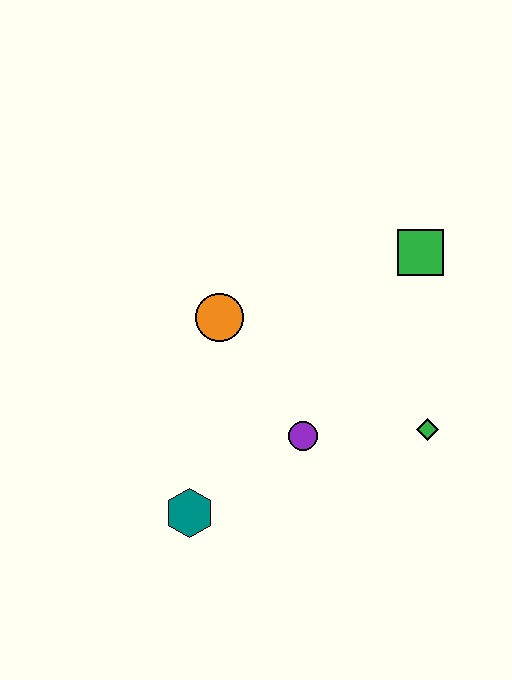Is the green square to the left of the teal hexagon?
No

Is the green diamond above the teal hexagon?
Yes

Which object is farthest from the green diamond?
The teal hexagon is farthest from the green diamond.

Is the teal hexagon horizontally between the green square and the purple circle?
No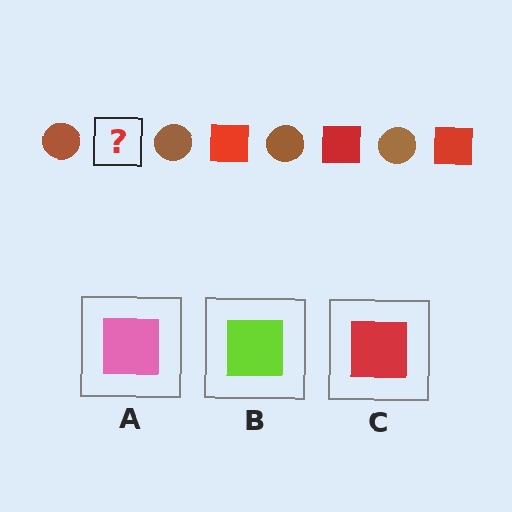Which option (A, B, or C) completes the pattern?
C.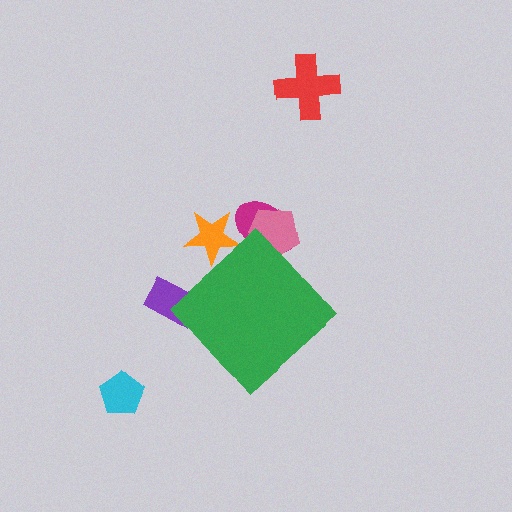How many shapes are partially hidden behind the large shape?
4 shapes are partially hidden.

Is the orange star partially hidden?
Yes, the orange star is partially hidden behind the green diamond.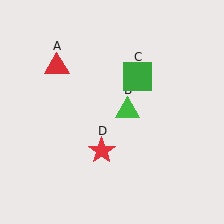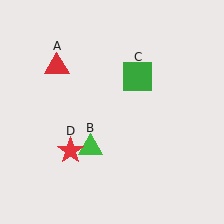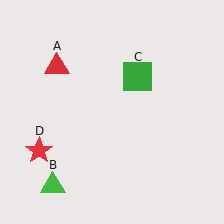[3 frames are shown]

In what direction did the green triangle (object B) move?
The green triangle (object B) moved down and to the left.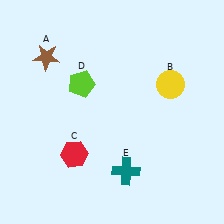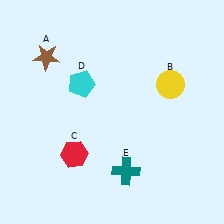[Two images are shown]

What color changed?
The pentagon (D) changed from lime in Image 1 to cyan in Image 2.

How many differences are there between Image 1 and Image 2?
There is 1 difference between the two images.